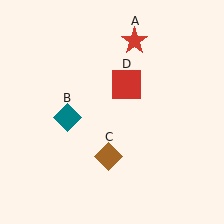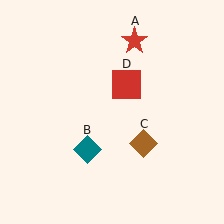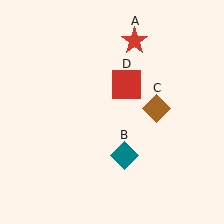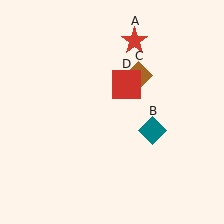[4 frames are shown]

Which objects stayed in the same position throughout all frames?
Red star (object A) and red square (object D) remained stationary.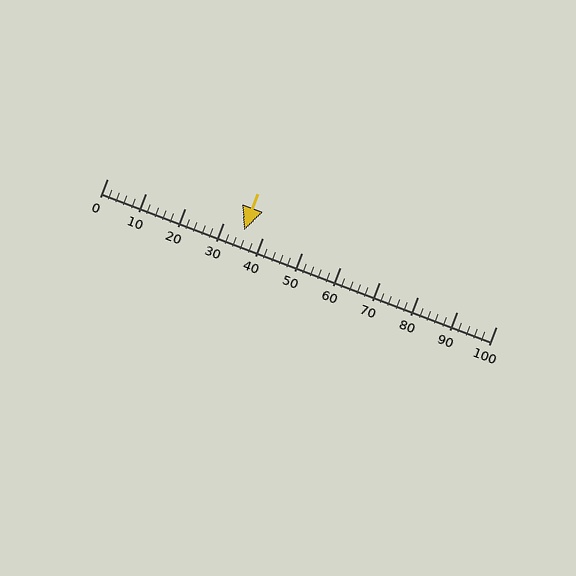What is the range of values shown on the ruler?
The ruler shows values from 0 to 100.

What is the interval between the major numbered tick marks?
The major tick marks are spaced 10 units apart.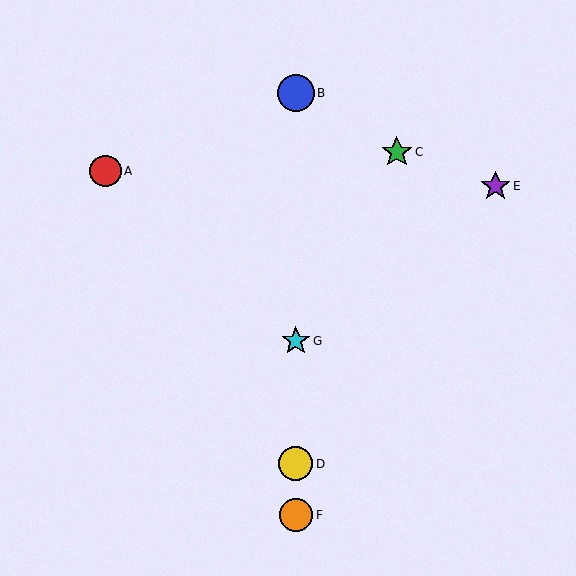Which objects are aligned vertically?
Objects B, D, F, G are aligned vertically.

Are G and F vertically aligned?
Yes, both are at x≈296.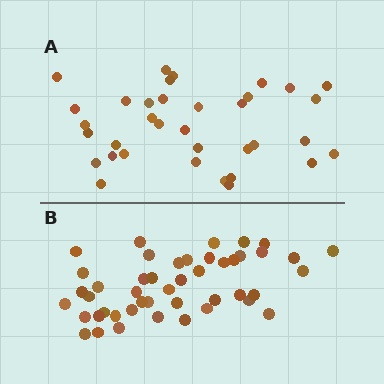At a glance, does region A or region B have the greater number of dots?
Region B (the bottom region) has more dots.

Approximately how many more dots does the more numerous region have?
Region B has roughly 12 or so more dots than region A.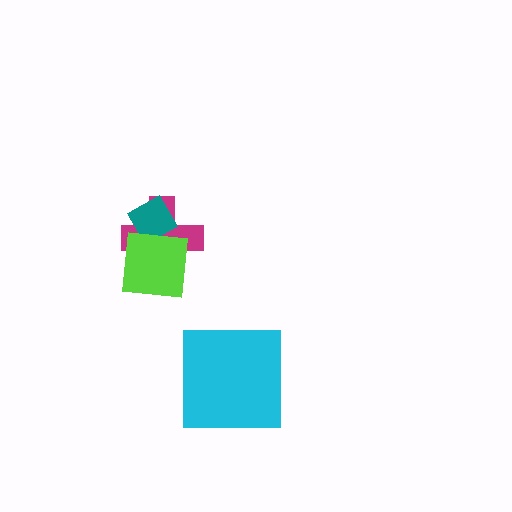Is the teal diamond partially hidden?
Yes, it is partially covered by another shape.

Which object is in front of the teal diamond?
The lime square is in front of the teal diamond.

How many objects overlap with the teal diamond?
2 objects overlap with the teal diamond.